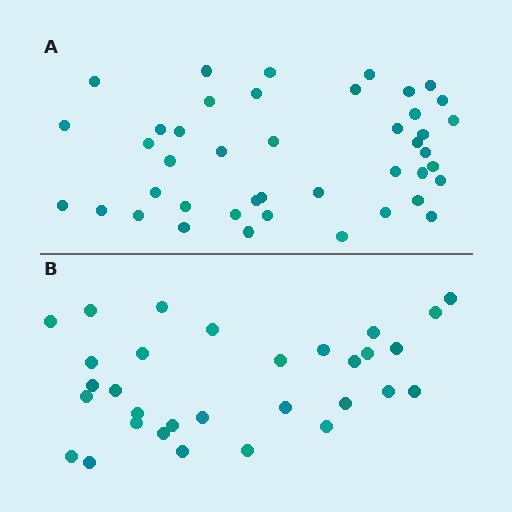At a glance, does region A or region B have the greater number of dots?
Region A (the top region) has more dots.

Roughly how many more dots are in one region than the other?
Region A has roughly 12 or so more dots than region B.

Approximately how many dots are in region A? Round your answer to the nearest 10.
About 40 dots. (The exact count is 43, which rounds to 40.)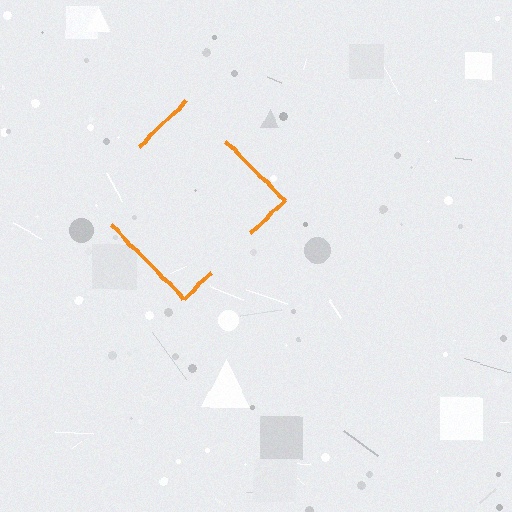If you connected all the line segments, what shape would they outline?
They would outline a diamond.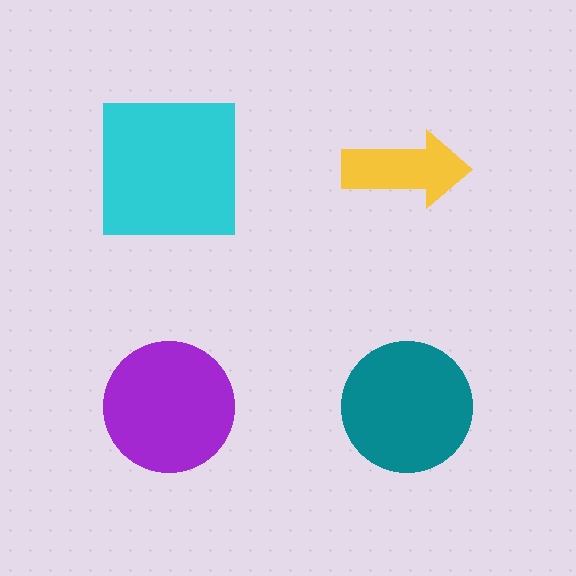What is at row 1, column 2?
A yellow arrow.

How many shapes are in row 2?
2 shapes.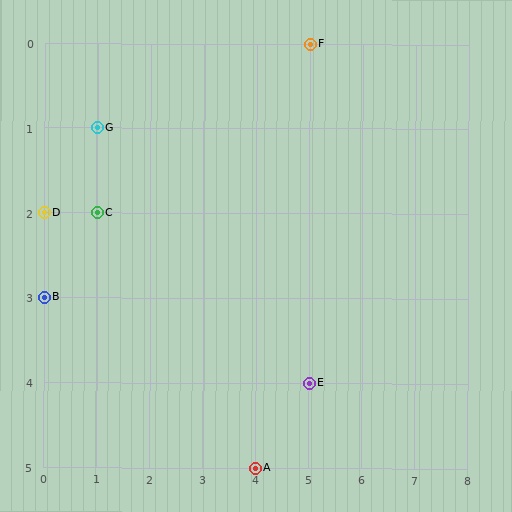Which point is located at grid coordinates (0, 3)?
Point B is at (0, 3).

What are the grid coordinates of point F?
Point F is at grid coordinates (5, 0).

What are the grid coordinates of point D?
Point D is at grid coordinates (0, 2).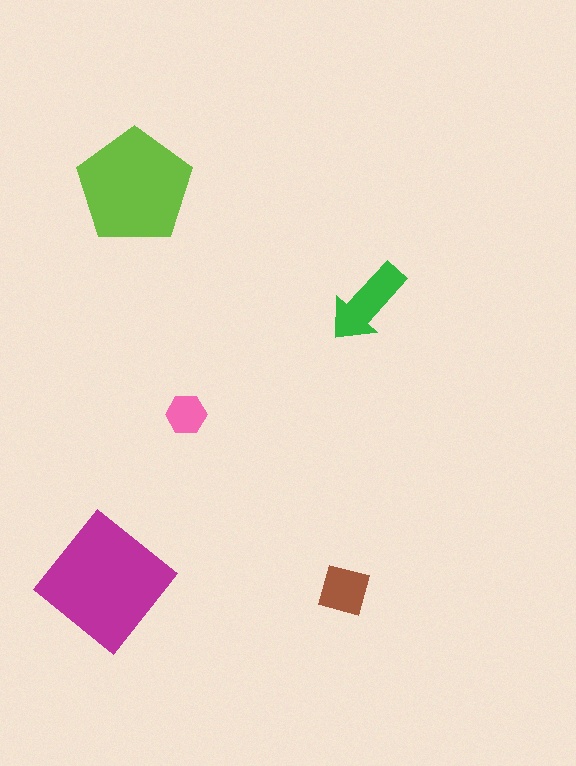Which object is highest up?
The lime pentagon is topmost.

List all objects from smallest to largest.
The pink hexagon, the brown diamond, the green arrow, the lime pentagon, the magenta diamond.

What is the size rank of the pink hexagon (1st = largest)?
5th.